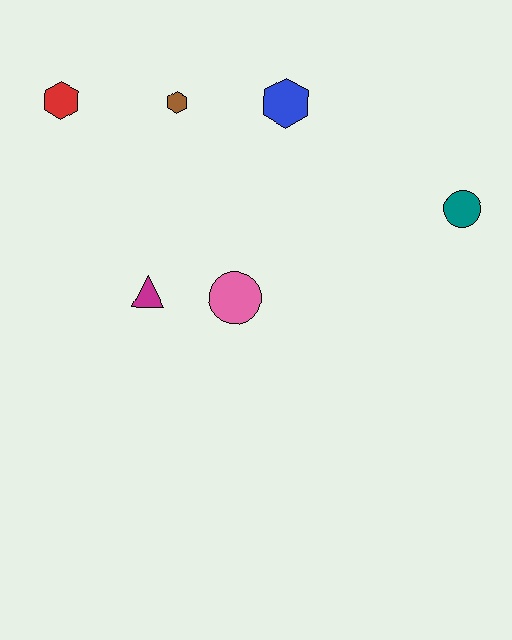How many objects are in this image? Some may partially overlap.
There are 6 objects.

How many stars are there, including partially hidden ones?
There are no stars.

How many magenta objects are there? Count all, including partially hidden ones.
There is 1 magenta object.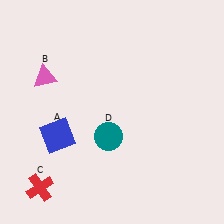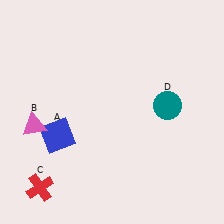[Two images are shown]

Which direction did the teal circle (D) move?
The teal circle (D) moved right.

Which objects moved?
The objects that moved are: the pink triangle (B), the teal circle (D).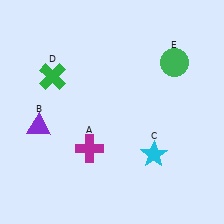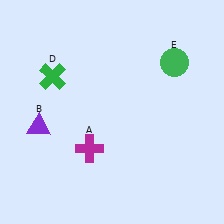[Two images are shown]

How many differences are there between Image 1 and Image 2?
There is 1 difference between the two images.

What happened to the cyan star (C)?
The cyan star (C) was removed in Image 2. It was in the bottom-right area of Image 1.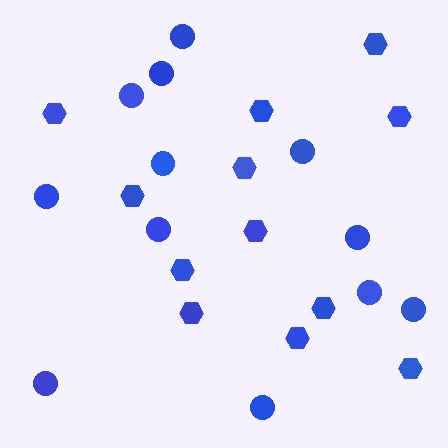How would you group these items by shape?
There are 2 groups: one group of circles (12) and one group of hexagons (12).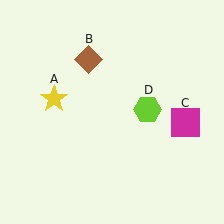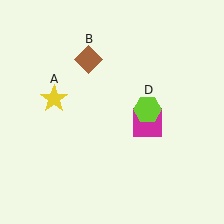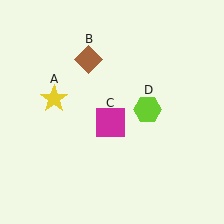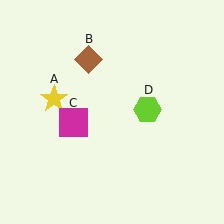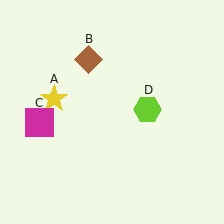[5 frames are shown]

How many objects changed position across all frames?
1 object changed position: magenta square (object C).